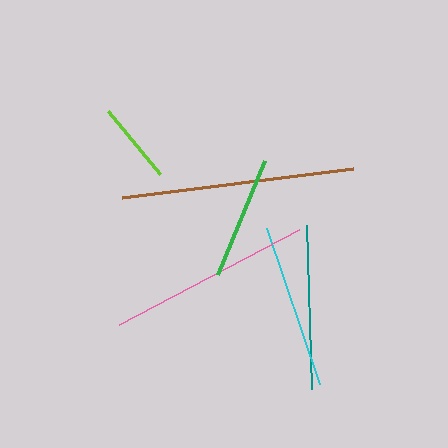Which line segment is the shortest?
The lime line is the shortest at approximately 82 pixels.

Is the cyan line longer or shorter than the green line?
The cyan line is longer than the green line.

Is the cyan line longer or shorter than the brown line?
The brown line is longer than the cyan line.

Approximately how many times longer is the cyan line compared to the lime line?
The cyan line is approximately 2.0 times the length of the lime line.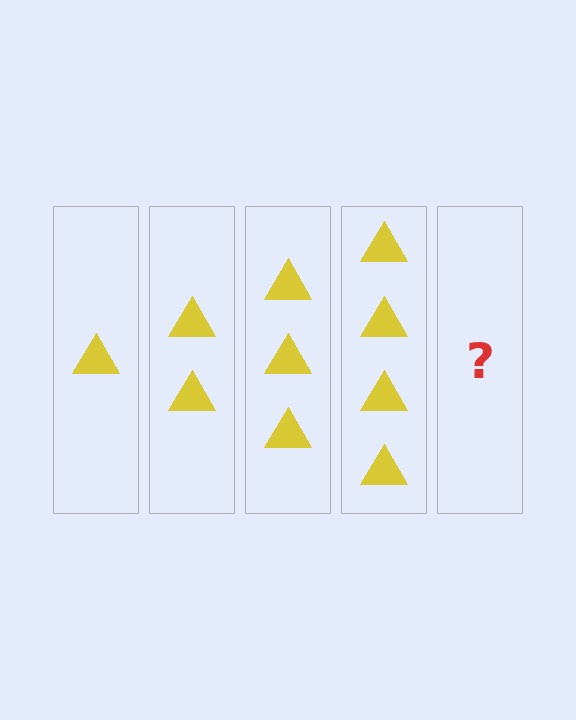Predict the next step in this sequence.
The next step is 5 triangles.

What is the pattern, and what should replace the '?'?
The pattern is that each step adds one more triangle. The '?' should be 5 triangles.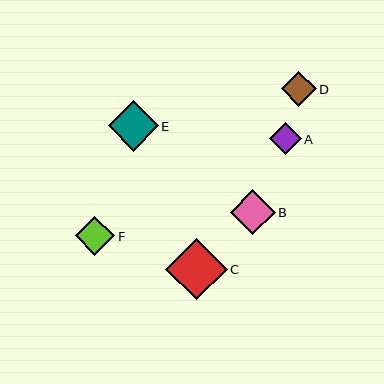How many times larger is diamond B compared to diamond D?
Diamond B is approximately 1.3 times the size of diamond D.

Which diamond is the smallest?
Diamond A is the smallest with a size of approximately 32 pixels.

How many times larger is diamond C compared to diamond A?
Diamond C is approximately 1.9 times the size of diamond A.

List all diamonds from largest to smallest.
From largest to smallest: C, E, B, F, D, A.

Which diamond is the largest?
Diamond C is the largest with a size of approximately 61 pixels.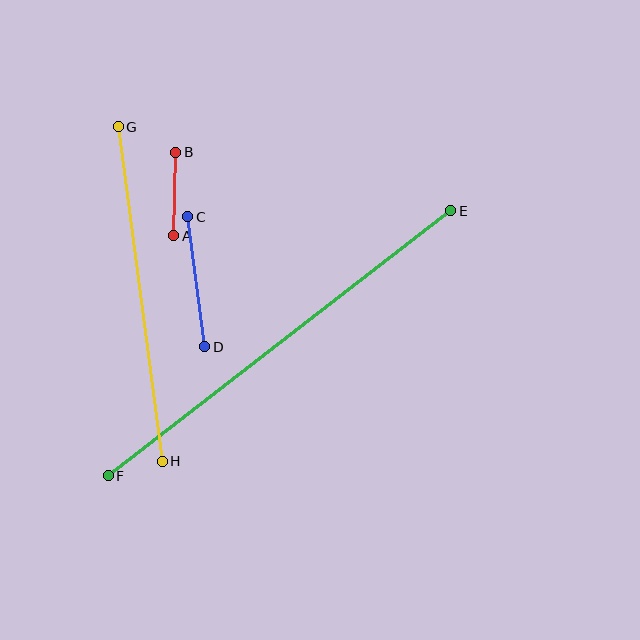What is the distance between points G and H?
The distance is approximately 337 pixels.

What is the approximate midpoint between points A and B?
The midpoint is at approximately (175, 194) pixels.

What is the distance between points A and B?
The distance is approximately 83 pixels.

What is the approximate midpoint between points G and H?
The midpoint is at approximately (140, 294) pixels.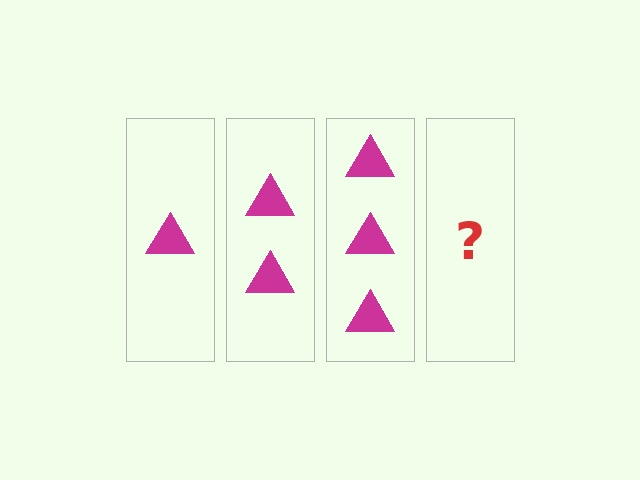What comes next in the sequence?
The next element should be 4 triangles.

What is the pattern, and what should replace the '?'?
The pattern is that each step adds one more triangle. The '?' should be 4 triangles.